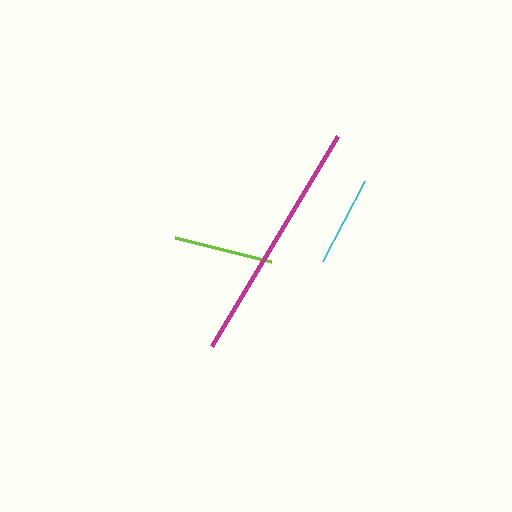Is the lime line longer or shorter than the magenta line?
The magenta line is longer than the lime line.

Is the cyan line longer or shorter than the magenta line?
The magenta line is longer than the cyan line.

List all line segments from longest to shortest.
From longest to shortest: magenta, lime, cyan.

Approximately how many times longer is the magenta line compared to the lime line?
The magenta line is approximately 2.5 times the length of the lime line.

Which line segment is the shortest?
The cyan line is the shortest at approximately 90 pixels.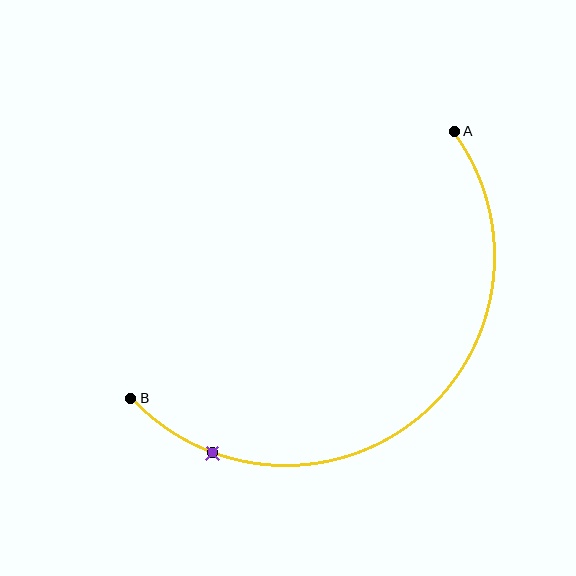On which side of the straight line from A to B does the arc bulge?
The arc bulges below and to the right of the straight line connecting A and B.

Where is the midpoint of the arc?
The arc midpoint is the point on the curve farthest from the straight line joining A and B. It sits below and to the right of that line.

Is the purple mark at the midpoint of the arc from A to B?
No. The purple mark lies on the arc but is closer to endpoint B. The arc midpoint would be at the point on the curve equidistant along the arc from both A and B.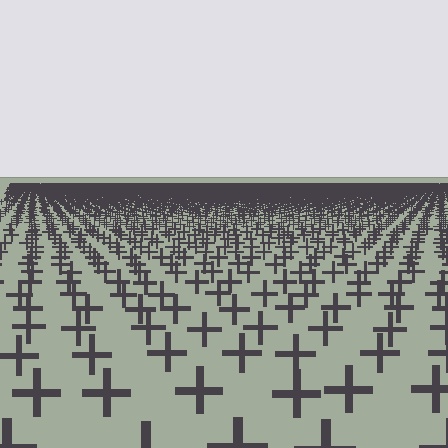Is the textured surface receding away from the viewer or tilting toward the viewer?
The surface is receding away from the viewer. Texture elements get smaller and denser toward the top.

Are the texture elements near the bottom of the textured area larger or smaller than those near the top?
Larger. Near the bottom, elements are closer to the viewer and appear at a bigger on-screen size.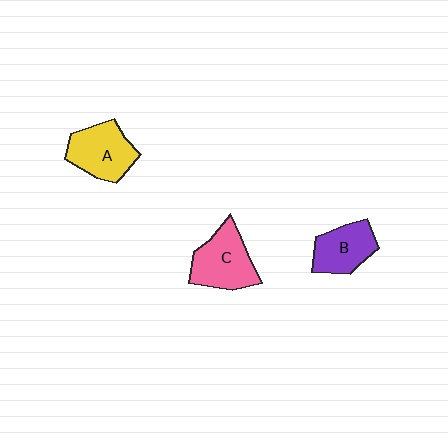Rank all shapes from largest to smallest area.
From largest to smallest: C (pink), A (yellow), B (purple).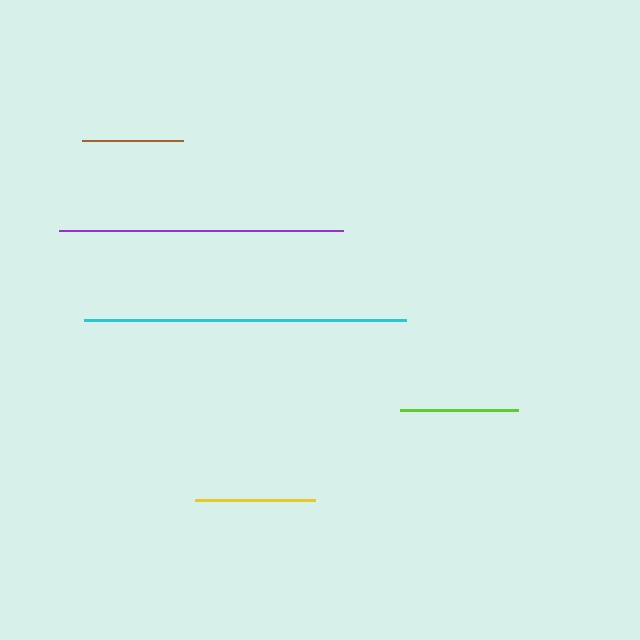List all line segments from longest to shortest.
From longest to shortest: cyan, purple, yellow, lime, brown.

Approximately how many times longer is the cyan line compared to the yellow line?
The cyan line is approximately 2.7 times the length of the yellow line.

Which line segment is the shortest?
The brown line is the shortest at approximately 100 pixels.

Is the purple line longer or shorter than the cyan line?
The cyan line is longer than the purple line.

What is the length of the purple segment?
The purple segment is approximately 283 pixels long.